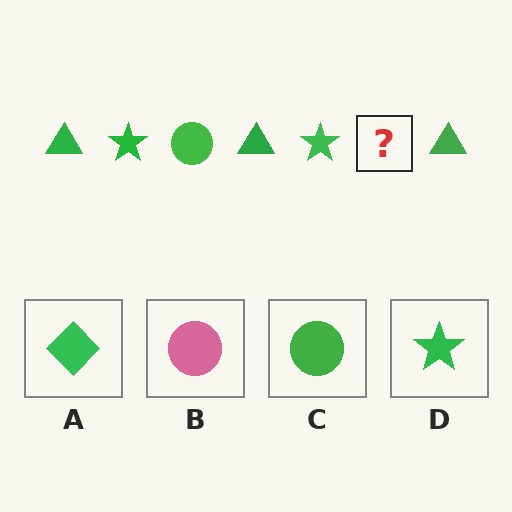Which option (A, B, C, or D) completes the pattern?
C.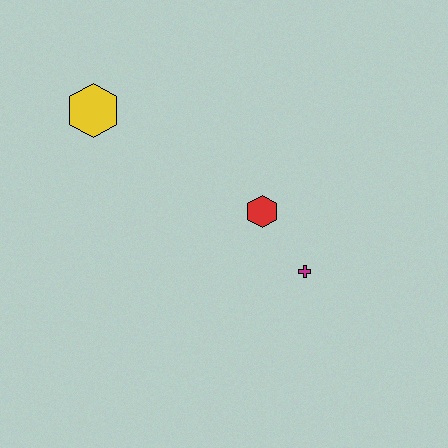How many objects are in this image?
There are 3 objects.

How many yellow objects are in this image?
There is 1 yellow object.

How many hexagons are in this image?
There are 2 hexagons.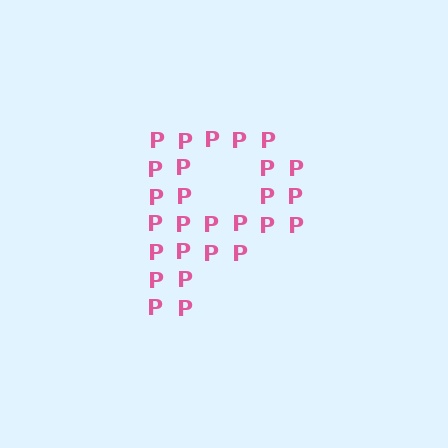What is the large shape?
The large shape is the letter P.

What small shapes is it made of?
It is made of small letter P's.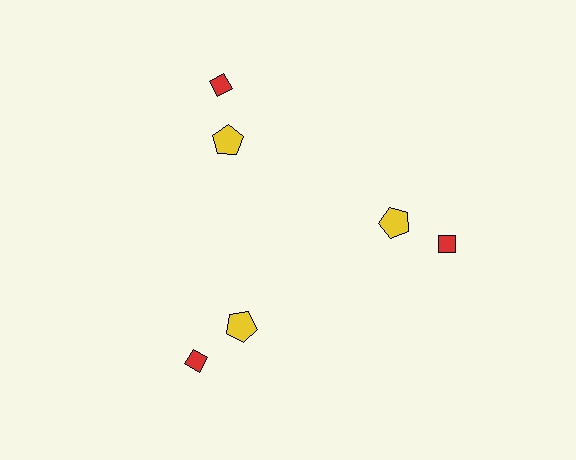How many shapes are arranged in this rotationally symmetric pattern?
There are 6 shapes, arranged in 3 groups of 2.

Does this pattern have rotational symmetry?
Yes, this pattern has 3-fold rotational symmetry. It looks the same after rotating 120 degrees around the center.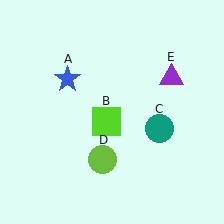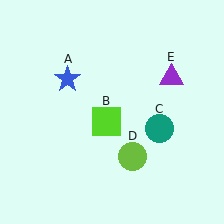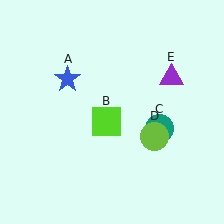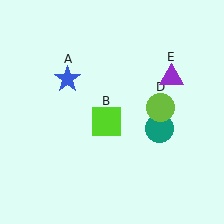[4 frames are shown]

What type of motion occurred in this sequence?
The lime circle (object D) rotated counterclockwise around the center of the scene.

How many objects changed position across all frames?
1 object changed position: lime circle (object D).